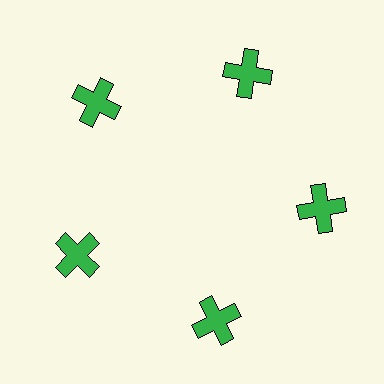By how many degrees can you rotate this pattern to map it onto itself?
The pattern maps onto itself every 72 degrees of rotation.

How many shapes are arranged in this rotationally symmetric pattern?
There are 5 shapes, arranged in 5 groups of 1.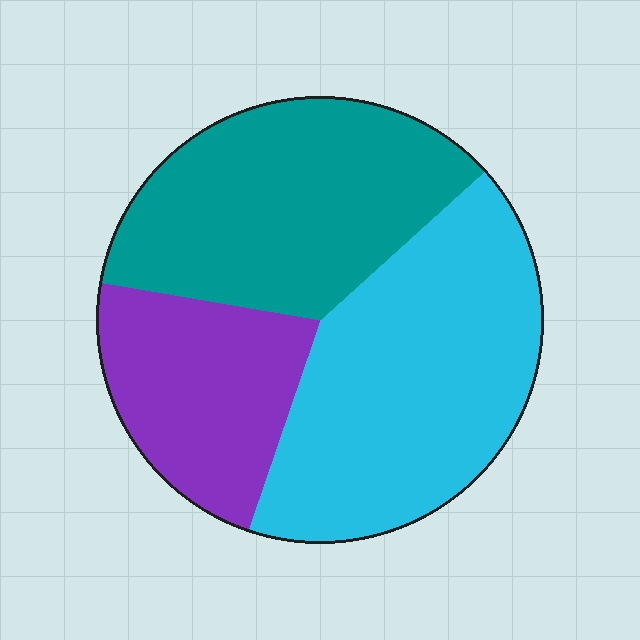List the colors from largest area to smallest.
From largest to smallest: cyan, teal, purple.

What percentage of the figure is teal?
Teal covers roughly 35% of the figure.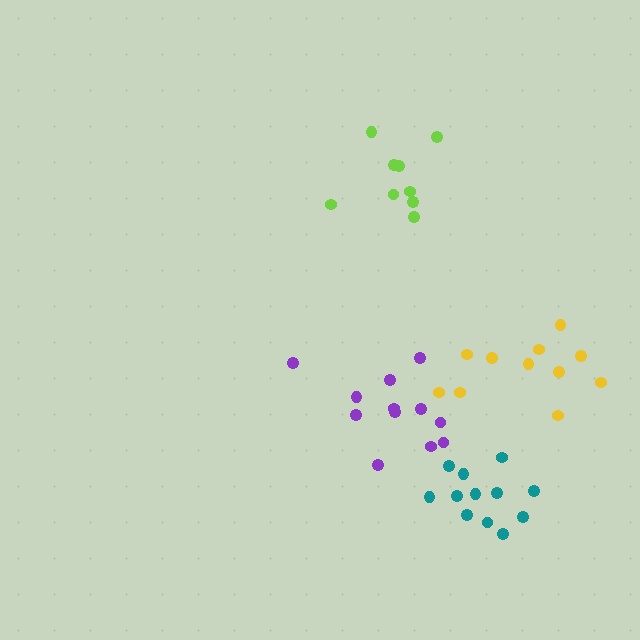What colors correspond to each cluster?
The clusters are colored: teal, purple, yellow, lime.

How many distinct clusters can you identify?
There are 4 distinct clusters.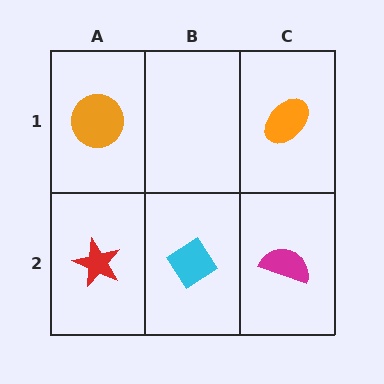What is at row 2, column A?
A red star.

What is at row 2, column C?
A magenta semicircle.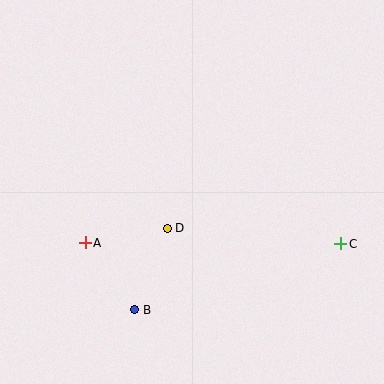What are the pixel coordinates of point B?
Point B is at (135, 310).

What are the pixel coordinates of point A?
Point A is at (85, 243).